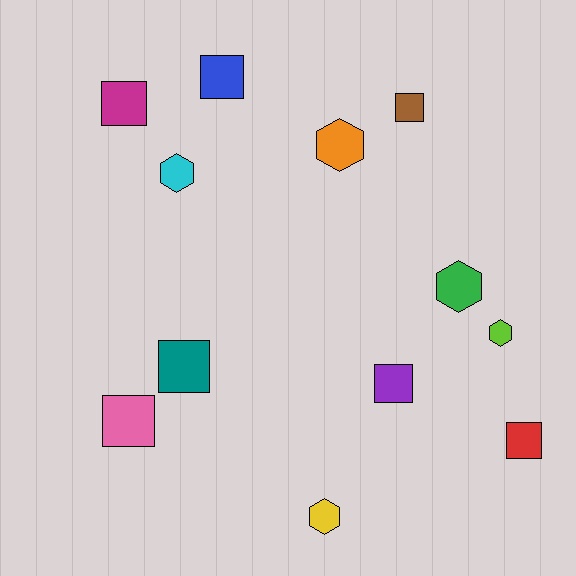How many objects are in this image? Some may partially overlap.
There are 12 objects.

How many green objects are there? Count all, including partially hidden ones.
There is 1 green object.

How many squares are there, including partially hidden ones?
There are 7 squares.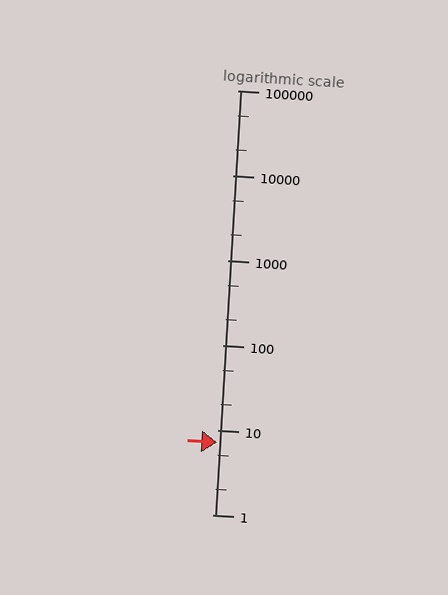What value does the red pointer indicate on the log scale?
The pointer indicates approximately 7.1.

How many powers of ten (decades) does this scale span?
The scale spans 5 decades, from 1 to 100000.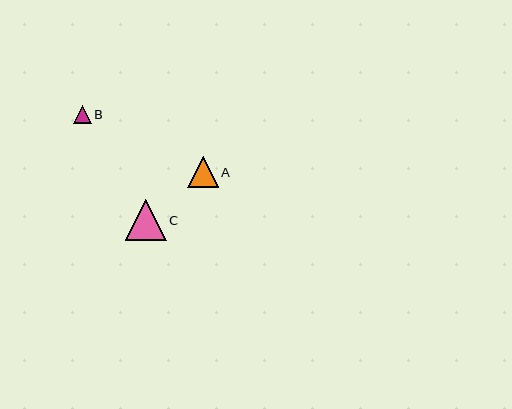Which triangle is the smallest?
Triangle B is the smallest with a size of approximately 18 pixels.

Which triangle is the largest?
Triangle C is the largest with a size of approximately 41 pixels.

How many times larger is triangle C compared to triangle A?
Triangle C is approximately 1.3 times the size of triangle A.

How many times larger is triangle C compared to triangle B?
Triangle C is approximately 2.2 times the size of triangle B.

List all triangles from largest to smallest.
From largest to smallest: C, A, B.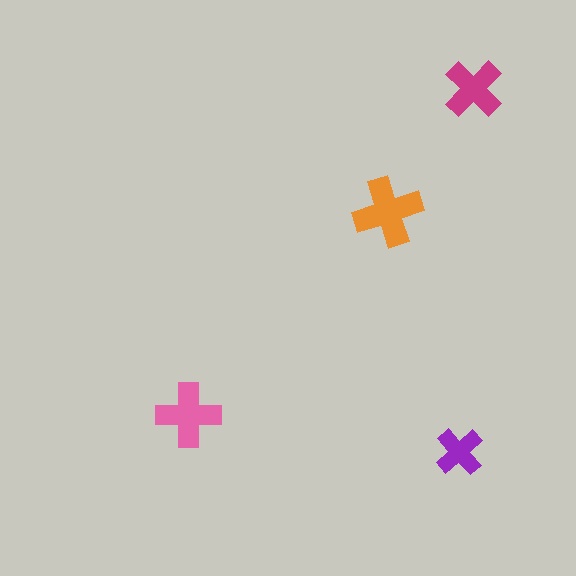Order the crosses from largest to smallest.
the orange one, the pink one, the magenta one, the purple one.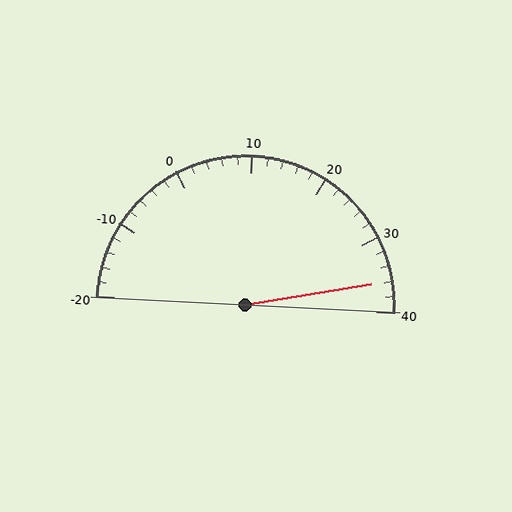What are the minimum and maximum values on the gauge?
The gauge ranges from -20 to 40.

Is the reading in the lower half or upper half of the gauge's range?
The reading is in the upper half of the range (-20 to 40).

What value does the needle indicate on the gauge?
The needle indicates approximately 36.